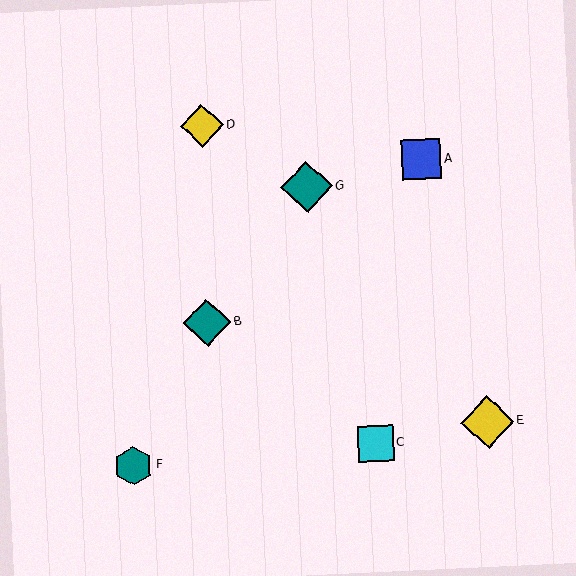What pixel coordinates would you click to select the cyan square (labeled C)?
Click at (376, 443) to select the cyan square C.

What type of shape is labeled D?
Shape D is a yellow diamond.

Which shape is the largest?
The yellow diamond (labeled E) is the largest.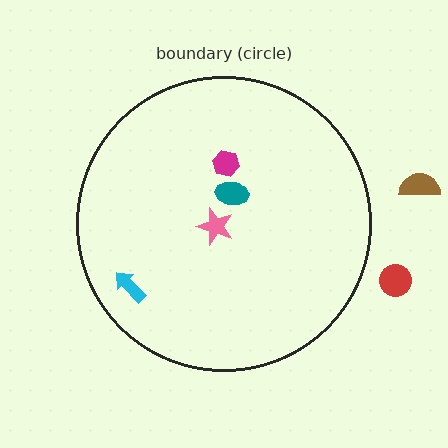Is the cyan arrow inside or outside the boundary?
Inside.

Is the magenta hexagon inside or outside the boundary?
Inside.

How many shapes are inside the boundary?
4 inside, 2 outside.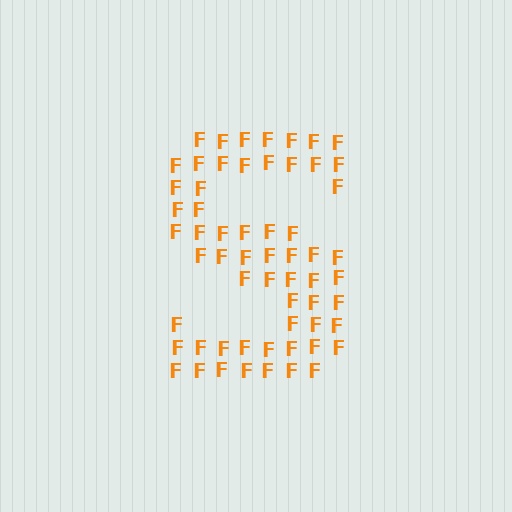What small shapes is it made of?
It is made of small letter F's.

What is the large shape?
The large shape is the letter S.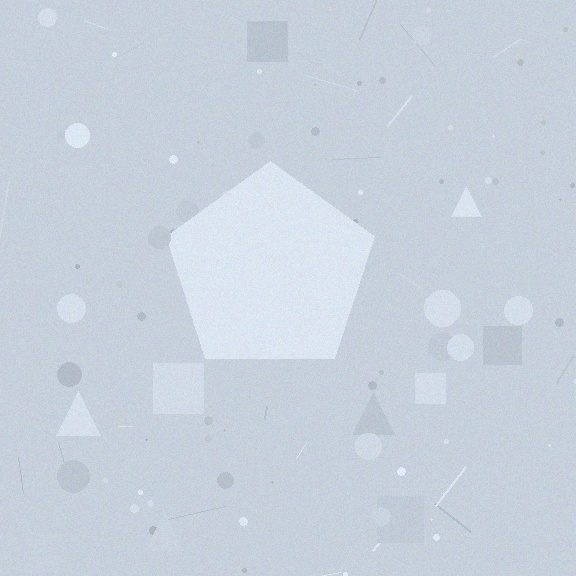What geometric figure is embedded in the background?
A pentagon is embedded in the background.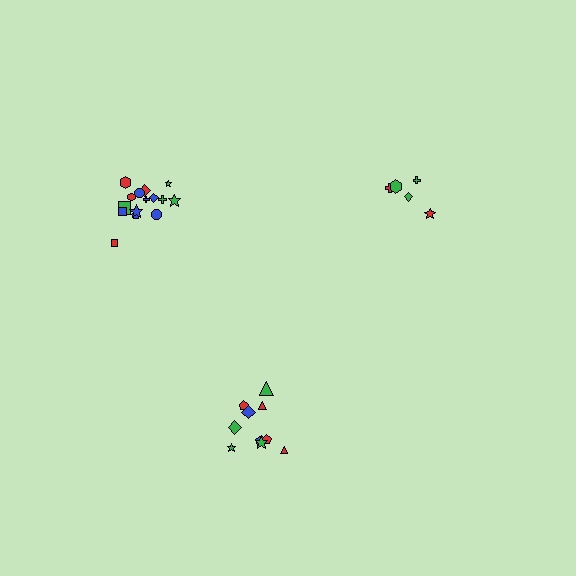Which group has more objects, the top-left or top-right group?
The top-left group.